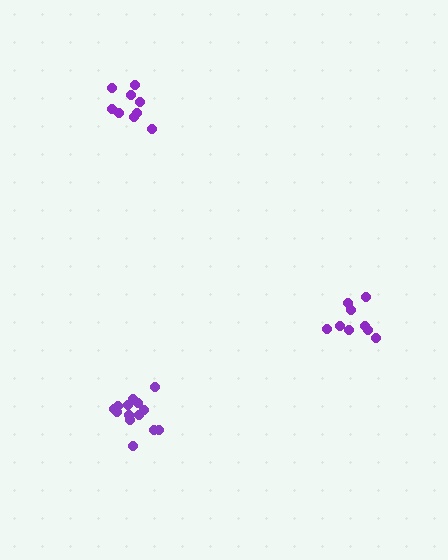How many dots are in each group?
Group 1: 14 dots, Group 2: 9 dots, Group 3: 9 dots (32 total).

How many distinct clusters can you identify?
There are 3 distinct clusters.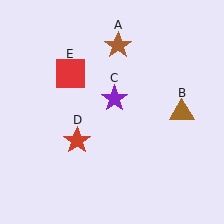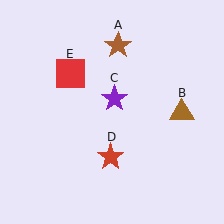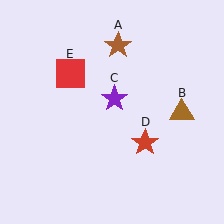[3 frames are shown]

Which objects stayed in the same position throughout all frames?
Brown star (object A) and brown triangle (object B) and purple star (object C) and red square (object E) remained stationary.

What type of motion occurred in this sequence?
The red star (object D) rotated counterclockwise around the center of the scene.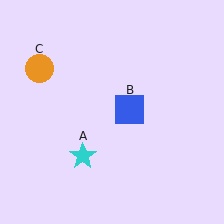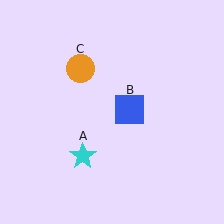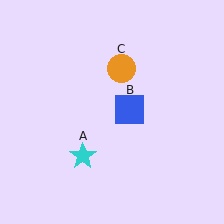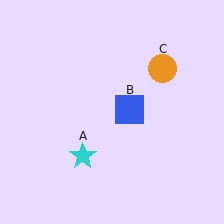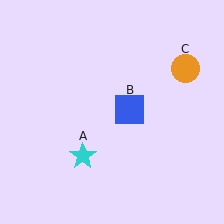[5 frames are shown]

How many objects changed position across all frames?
1 object changed position: orange circle (object C).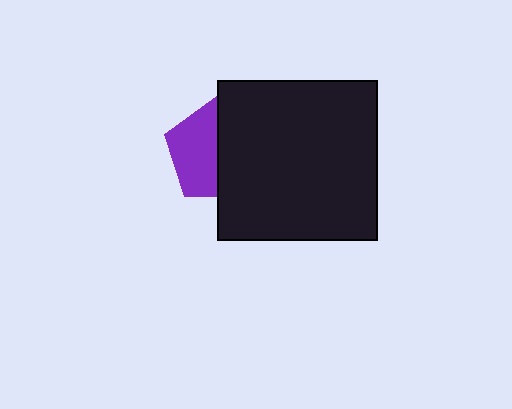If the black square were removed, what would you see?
You would see the complete purple pentagon.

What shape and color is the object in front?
The object in front is a black square.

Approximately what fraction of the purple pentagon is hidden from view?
Roughly 49% of the purple pentagon is hidden behind the black square.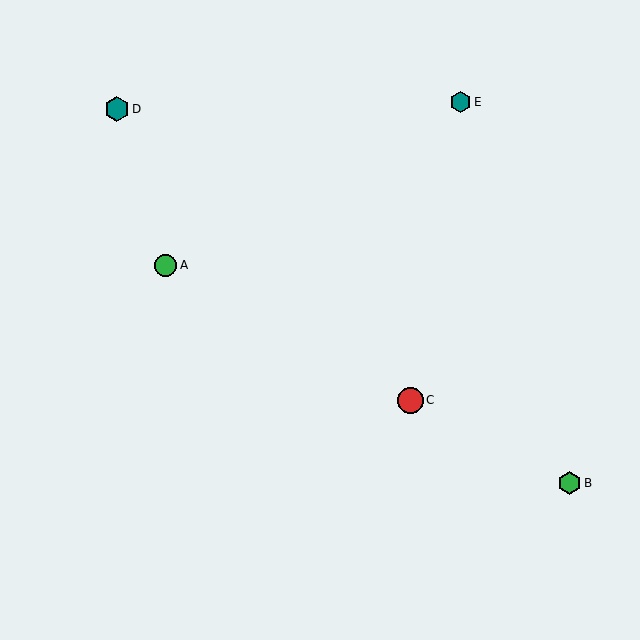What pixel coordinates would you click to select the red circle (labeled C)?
Click at (411, 400) to select the red circle C.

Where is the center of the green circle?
The center of the green circle is at (165, 265).